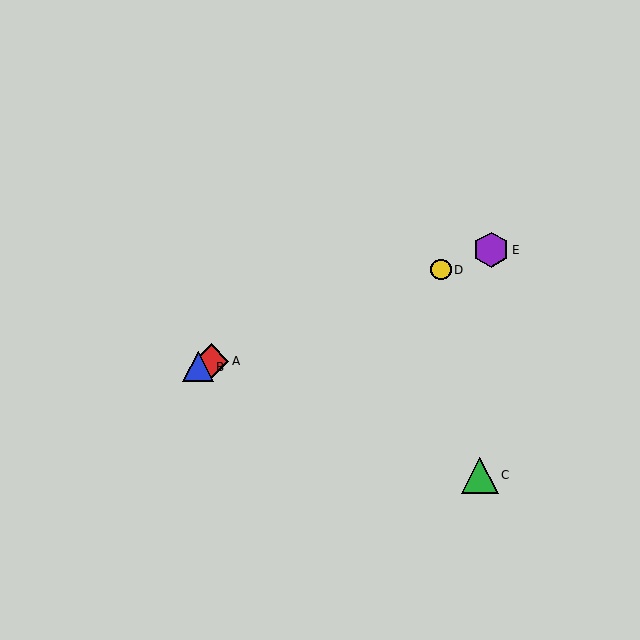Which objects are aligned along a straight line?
Objects A, B, D, E are aligned along a straight line.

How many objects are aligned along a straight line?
4 objects (A, B, D, E) are aligned along a straight line.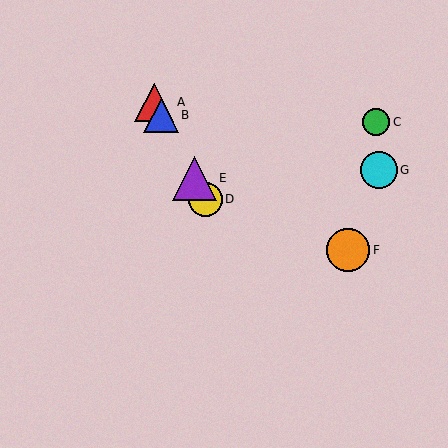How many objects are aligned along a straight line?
4 objects (A, B, D, E) are aligned along a straight line.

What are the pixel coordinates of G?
Object G is at (379, 170).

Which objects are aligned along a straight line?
Objects A, B, D, E are aligned along a straight line.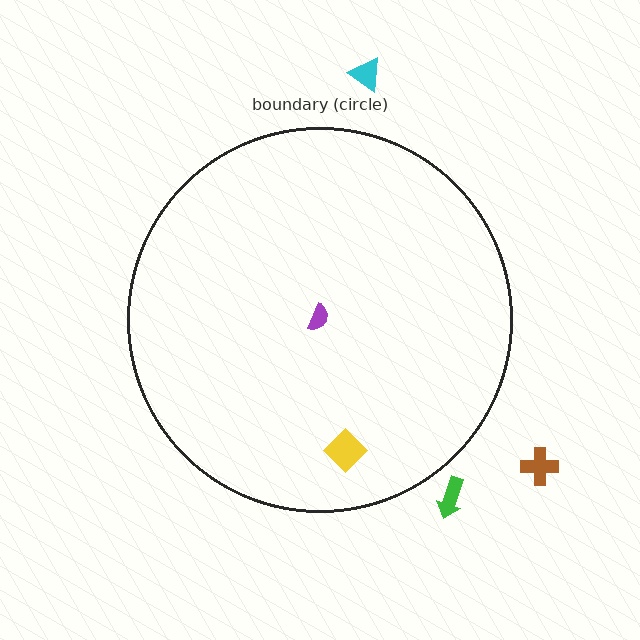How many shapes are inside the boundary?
2 inside, 3 outside.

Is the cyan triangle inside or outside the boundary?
Outside.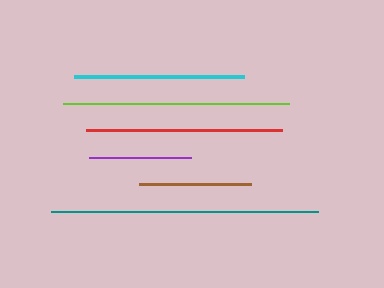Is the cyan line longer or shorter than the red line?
The red line is longer than the cyan line.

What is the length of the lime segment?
The lime segment is approximately 225 pixels long.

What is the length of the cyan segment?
The cyan segment is approximately 170 pixels long.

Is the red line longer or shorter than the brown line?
The red line is longer than the brown line.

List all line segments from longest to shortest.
From longest to shortest: teal, lime, red, cyan, brown, purple.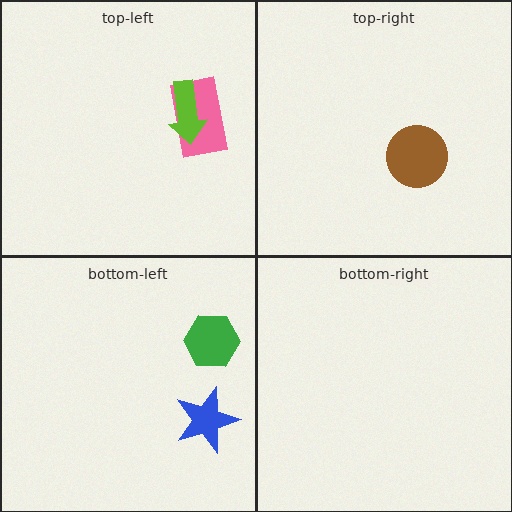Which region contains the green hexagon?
The bottom-left region.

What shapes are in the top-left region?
The pink rectangle, the lime arrow.